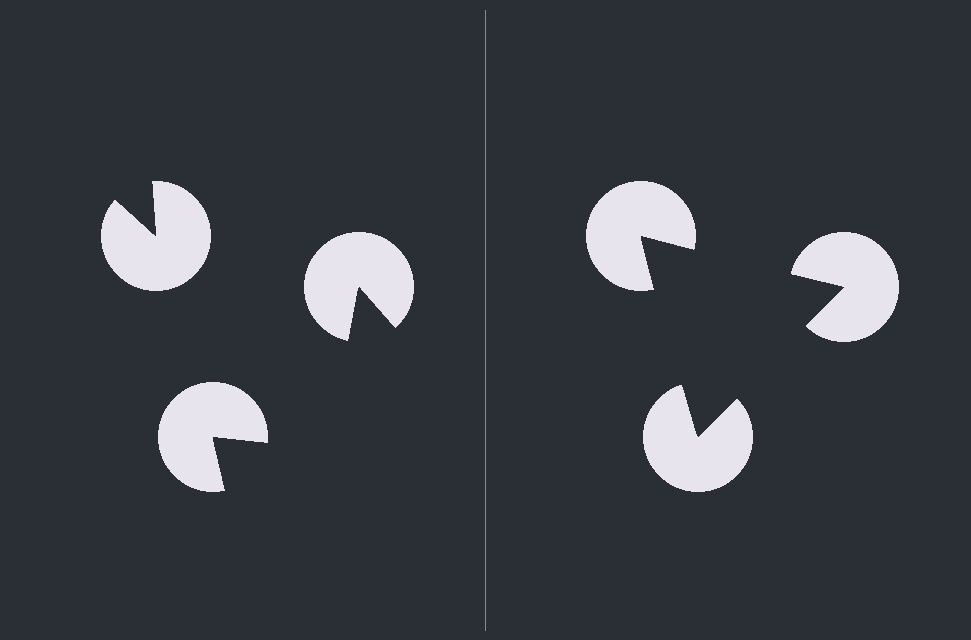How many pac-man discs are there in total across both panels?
6 — 3 on each side.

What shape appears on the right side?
An illusory triangle.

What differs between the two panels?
The pac-man discs are positioned identically on both sides; only the wedge orientations differ. On the right they align to a triangle; on the left they are misaligned.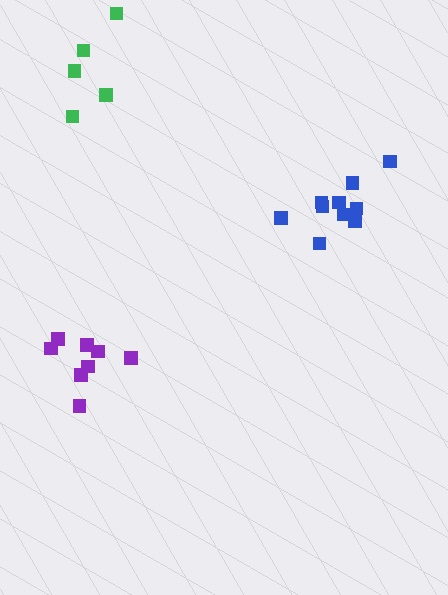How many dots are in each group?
Group 1: 10 dots, Group 2: 8 dots, Group 3: 5 dots (23 total).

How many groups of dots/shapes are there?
There are 3 groups.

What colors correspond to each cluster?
The clusters are colored: blue, purple, green.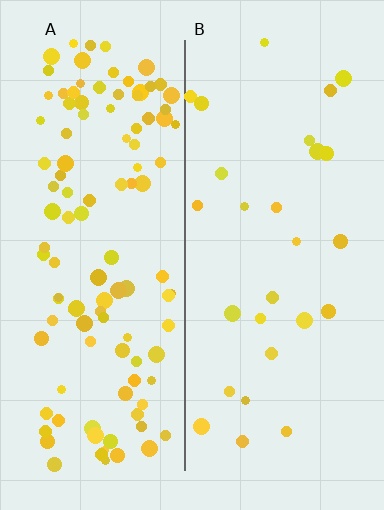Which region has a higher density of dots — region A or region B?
A (the left).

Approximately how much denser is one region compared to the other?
Approximately 4.2× — region A over region B.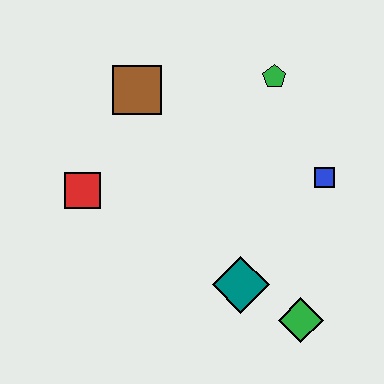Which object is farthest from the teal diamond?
The brown square is farthest from the teal diamond.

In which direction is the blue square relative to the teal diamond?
The blue square is above the teal diamond.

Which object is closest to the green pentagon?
The blue square is closest to the green pentagon.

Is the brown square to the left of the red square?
No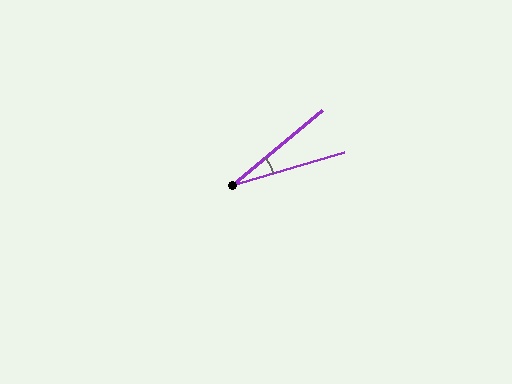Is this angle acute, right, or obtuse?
It is acute.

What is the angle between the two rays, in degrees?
Approximately 24 degrees.